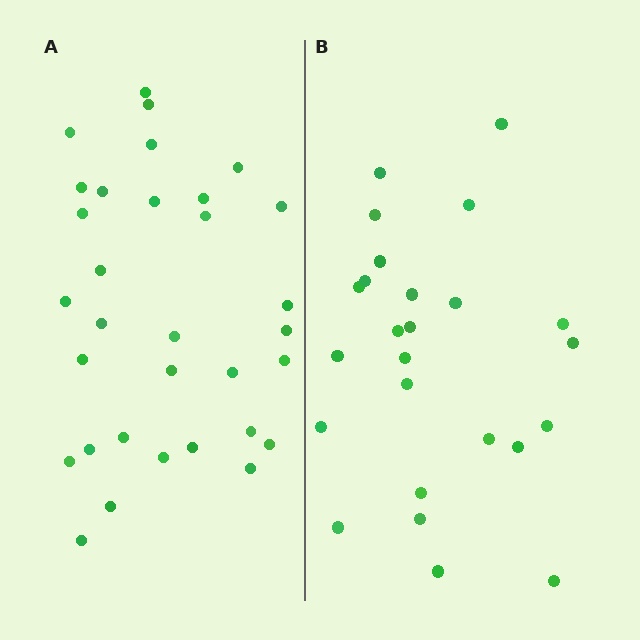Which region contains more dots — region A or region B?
Region A (the left region) has more dots.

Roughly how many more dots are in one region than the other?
Region A has roughly 8 or so more dots than region B.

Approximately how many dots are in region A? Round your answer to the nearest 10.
About 30 dots. (The exact count is 32, which rounds to 30.)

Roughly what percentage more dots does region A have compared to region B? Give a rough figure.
About 30% more.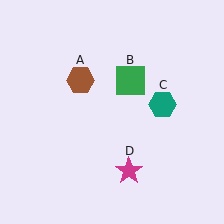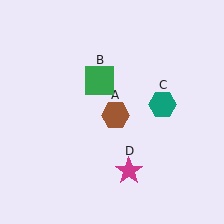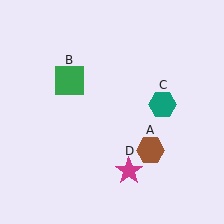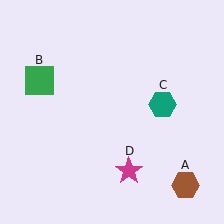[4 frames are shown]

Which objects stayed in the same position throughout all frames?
Teal hexagon (object C) and magenta star (object D) remained stationary.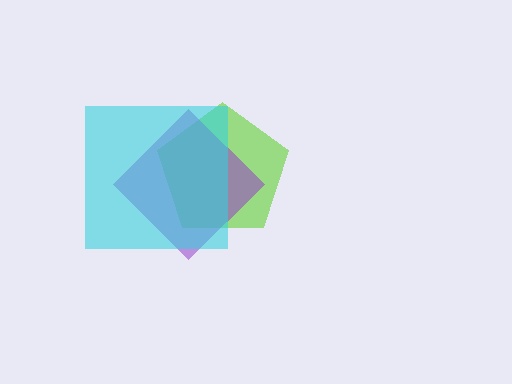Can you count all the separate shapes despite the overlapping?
Yes, there are 3 separate shapes.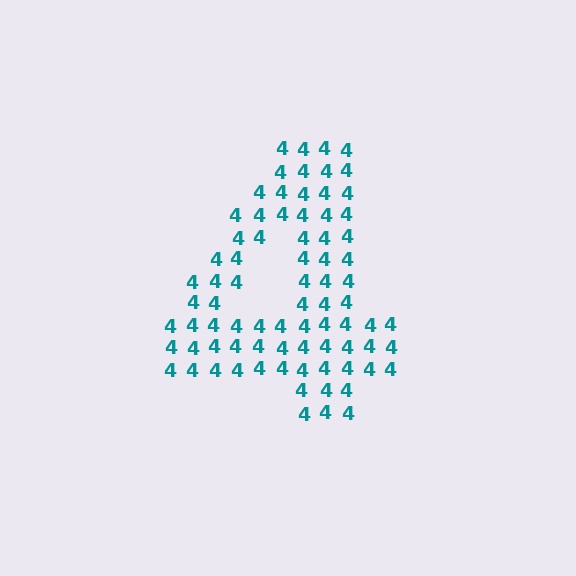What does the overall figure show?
The overall figure shows the digit 4.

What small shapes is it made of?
It is made of small digit 4's.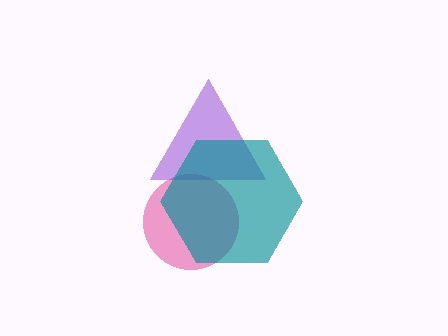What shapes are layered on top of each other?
The layered shapes are: a pink circle, a purple triangle, a teal hexagon.